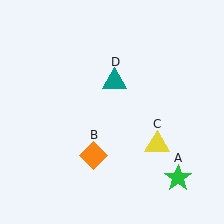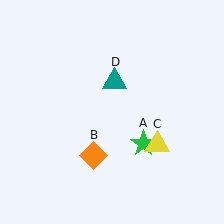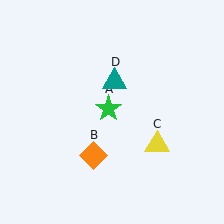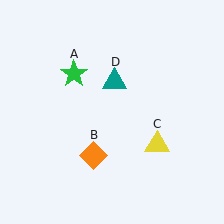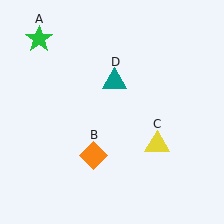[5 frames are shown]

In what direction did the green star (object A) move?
The green star (object A) moved up and to the left.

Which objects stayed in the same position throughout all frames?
Orange diamond (object B) and yellow triangle (object C) and teal triangle (object D) remained stationary.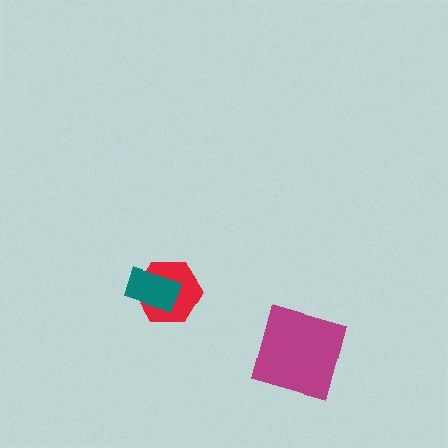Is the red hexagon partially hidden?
Yes, it is partially covered by another shape.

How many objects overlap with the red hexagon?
1 object overlaps with the red hexagon.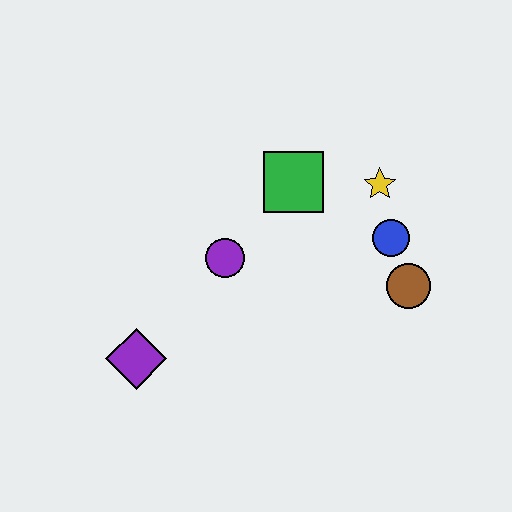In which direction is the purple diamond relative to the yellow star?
The purple diamond is to the left of the yellow star.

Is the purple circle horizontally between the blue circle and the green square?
No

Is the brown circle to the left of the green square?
No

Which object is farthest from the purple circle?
The brown circle is farthest from the purple circle.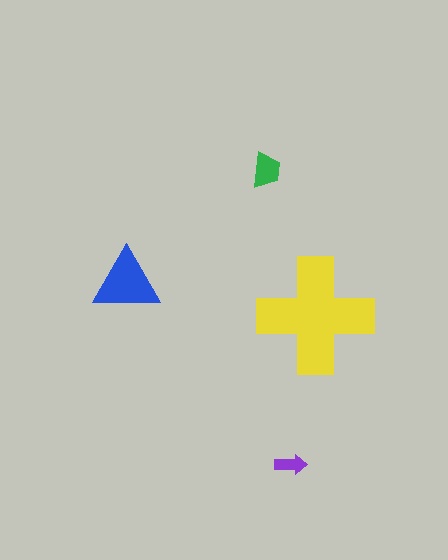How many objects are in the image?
There are 4 objects in the image.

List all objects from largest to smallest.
The yellow cross, the blue triangle, the green trapezoid, the purple arrow.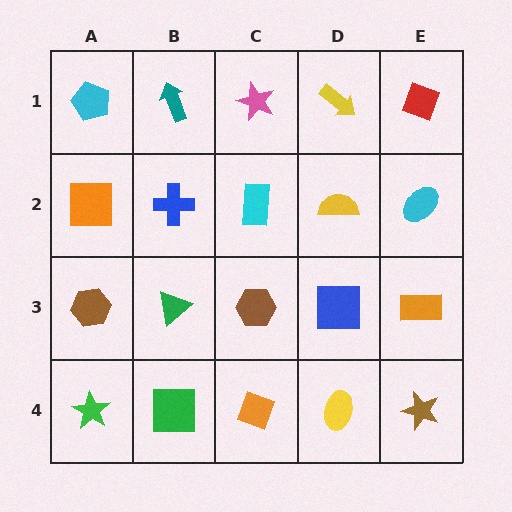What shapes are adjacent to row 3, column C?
A cyan rectangle (row 2, column C), an orange diamond (row 4, column C), a green triangle (row 3, column B), a blue square (row 3, column D).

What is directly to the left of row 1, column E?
A yellow arrow.